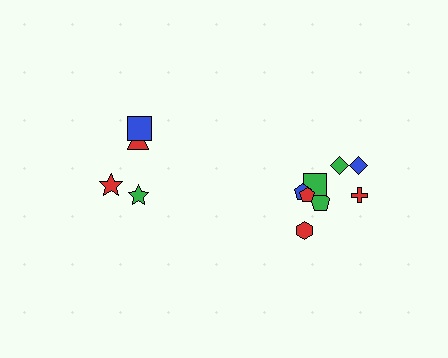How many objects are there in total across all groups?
There are 12 objects.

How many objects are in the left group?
There are 4 objects.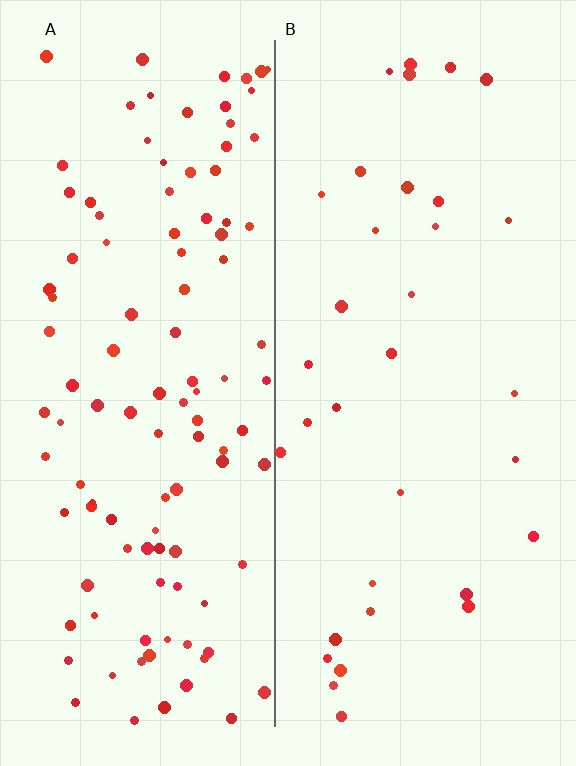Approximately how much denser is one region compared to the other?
Approximately 3.2× — region A over region B.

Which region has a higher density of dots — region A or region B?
A (the left).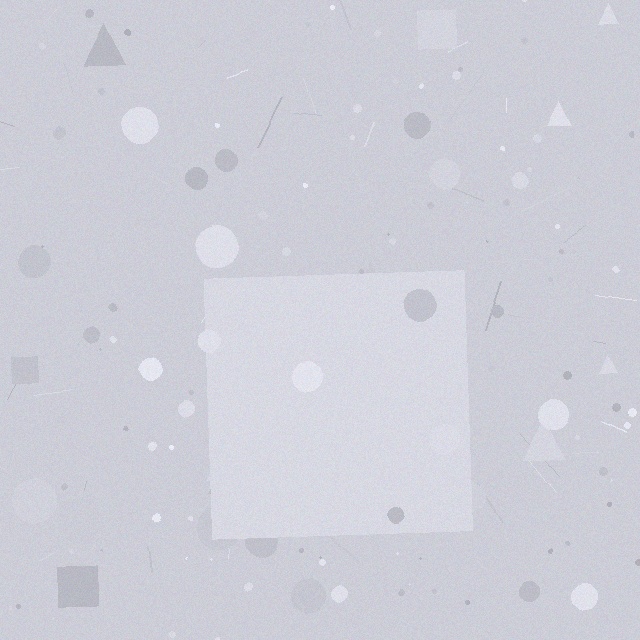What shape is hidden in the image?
A square is hidden in the image.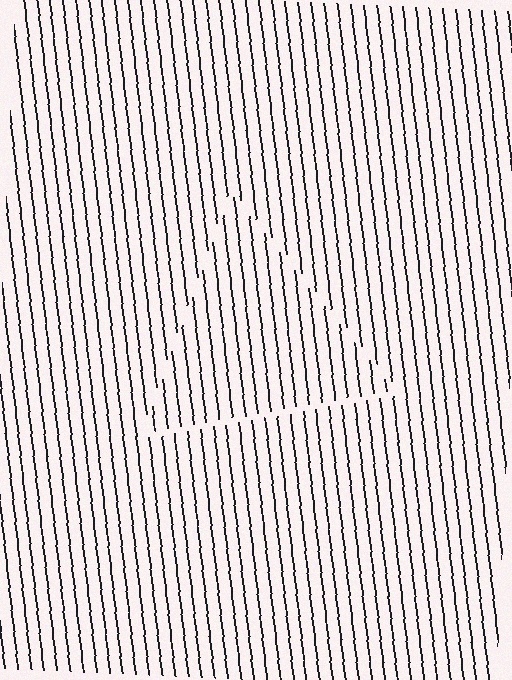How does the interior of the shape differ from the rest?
The interior of the shape contains the same grating, shifted by half a period — the contour is defined by the phase discontinuity where line-ends from the inner and outer gratings abut.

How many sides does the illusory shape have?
3 sides — the line-ends trace a triangle.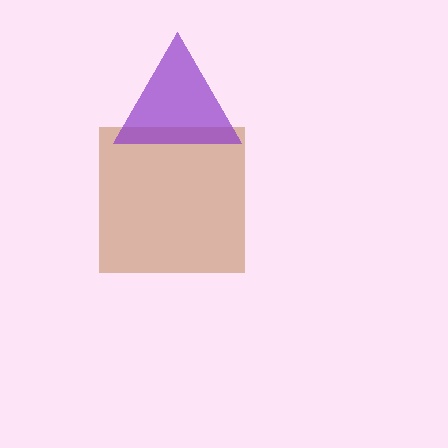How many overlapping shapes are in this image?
There are 2 overlapping shapes in the image.